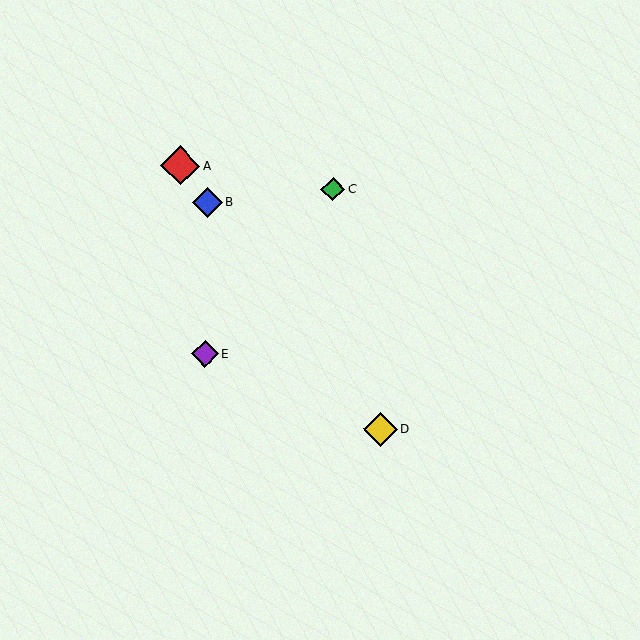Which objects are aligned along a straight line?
Objects A, B, D are aligned along a straight line.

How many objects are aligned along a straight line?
3 objects (A, B, D) are aligned along a straight line.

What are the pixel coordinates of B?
Object B is at (207, 202).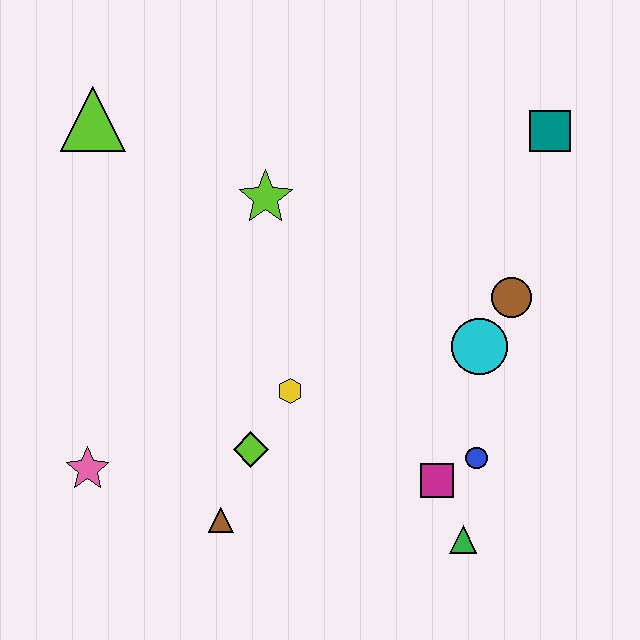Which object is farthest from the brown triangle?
The teal square is farthest from the brown triangle.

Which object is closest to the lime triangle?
The lime star is closest to the lime triangle.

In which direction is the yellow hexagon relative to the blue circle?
The yellow hexagon is to the left of the blue circle.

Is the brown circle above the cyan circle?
Yes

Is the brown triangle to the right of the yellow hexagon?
No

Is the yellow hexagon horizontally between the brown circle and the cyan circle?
No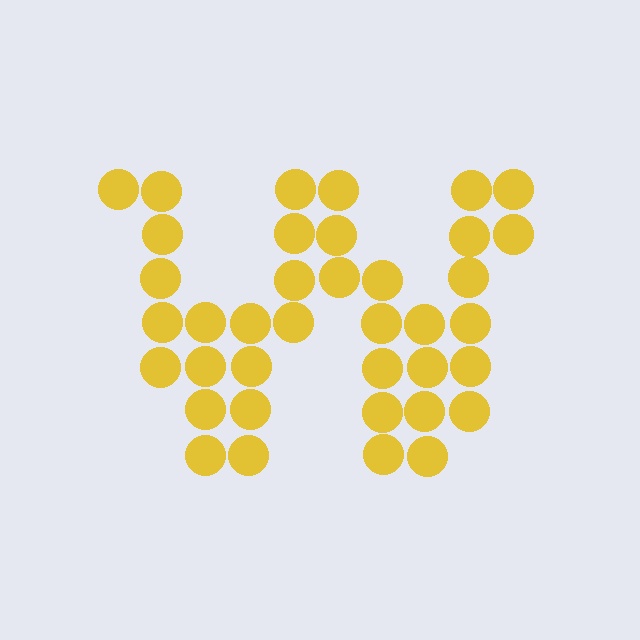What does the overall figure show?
The overall figure shows the letter W.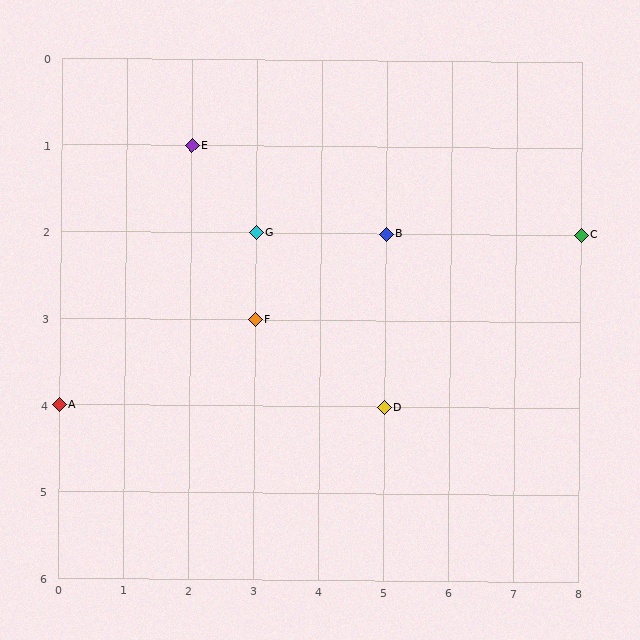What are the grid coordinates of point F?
Point F is at grid coordinates (3, 3).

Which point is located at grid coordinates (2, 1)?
Point E is at (2, 1).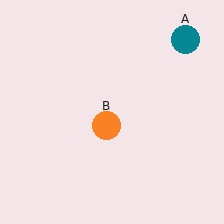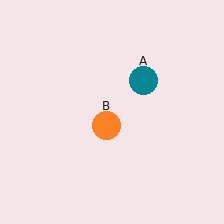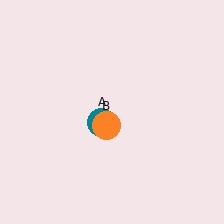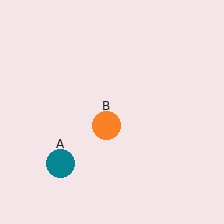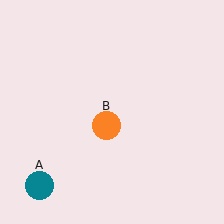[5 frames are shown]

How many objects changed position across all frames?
1 object changed position: teal circle (object A).